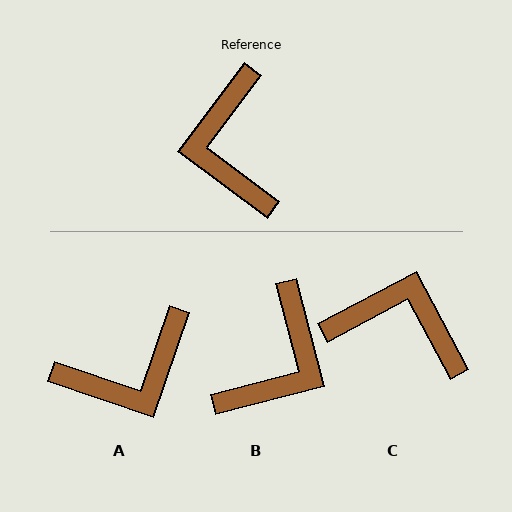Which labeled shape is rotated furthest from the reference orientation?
B, about 141 degrees away.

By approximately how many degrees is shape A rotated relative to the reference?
Approximately 108 degrees counter-clockwise.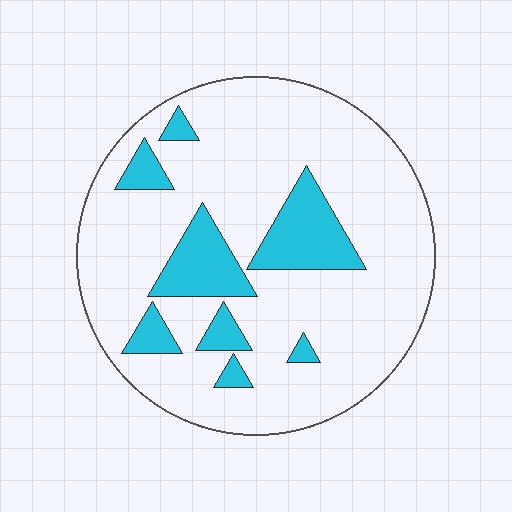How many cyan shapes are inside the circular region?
8.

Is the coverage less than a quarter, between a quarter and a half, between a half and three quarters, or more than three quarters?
Less than a quarter.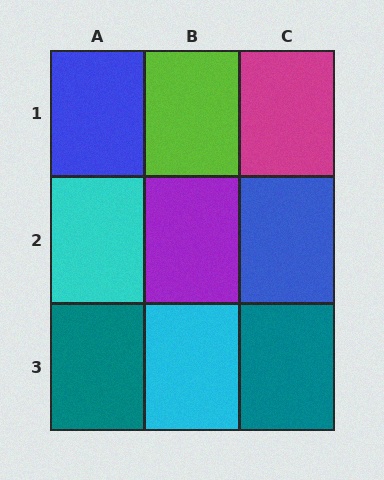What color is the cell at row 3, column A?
Teal.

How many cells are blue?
2 cells are blue.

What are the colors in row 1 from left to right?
Blue, lime, magenta.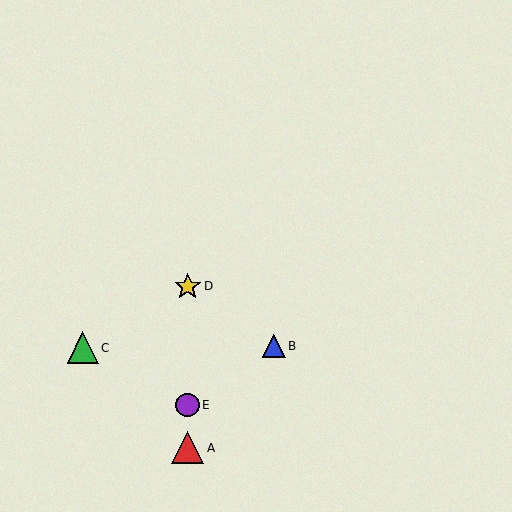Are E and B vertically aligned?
No, E is at x≈188 and B is at x≈274.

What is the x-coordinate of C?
Object C is at x≈83.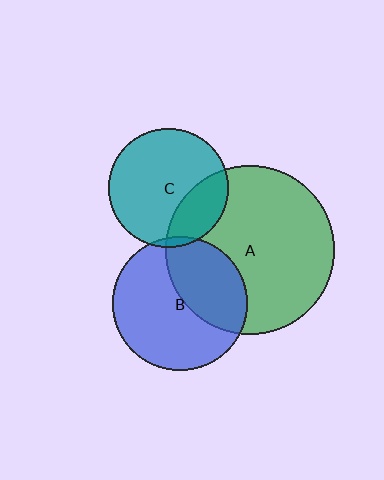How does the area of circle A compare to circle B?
Approximately 1.6 times.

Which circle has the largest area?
Circle A (green).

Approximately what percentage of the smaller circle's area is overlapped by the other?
Approximately 5%.